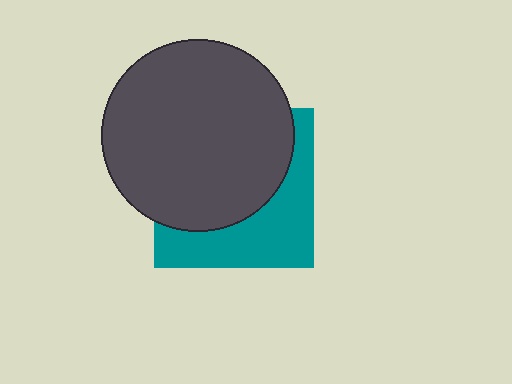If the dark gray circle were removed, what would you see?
You would see the complete teal square.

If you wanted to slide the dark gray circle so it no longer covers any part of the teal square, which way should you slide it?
Slide it up — that is the most direct way to separate the two shapes.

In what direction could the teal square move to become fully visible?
The teal square could move down. That would shift it out from behind the dark gray circle entirely.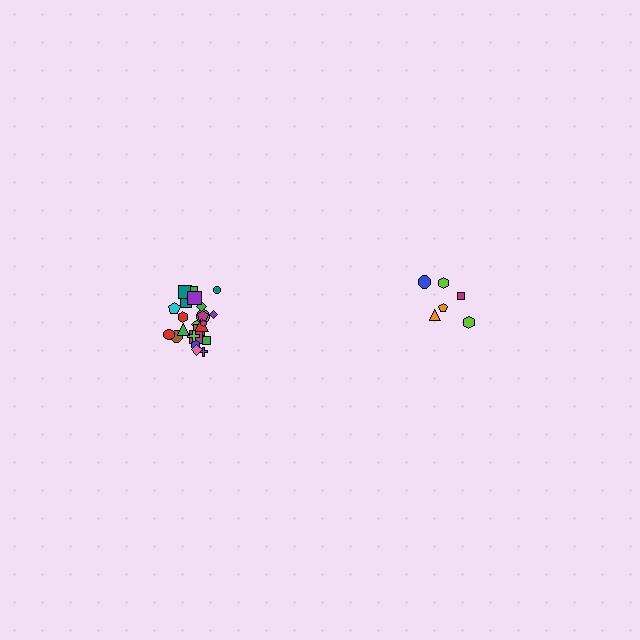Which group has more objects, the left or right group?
The left group.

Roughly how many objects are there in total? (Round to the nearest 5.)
Roughly 30 objects in total.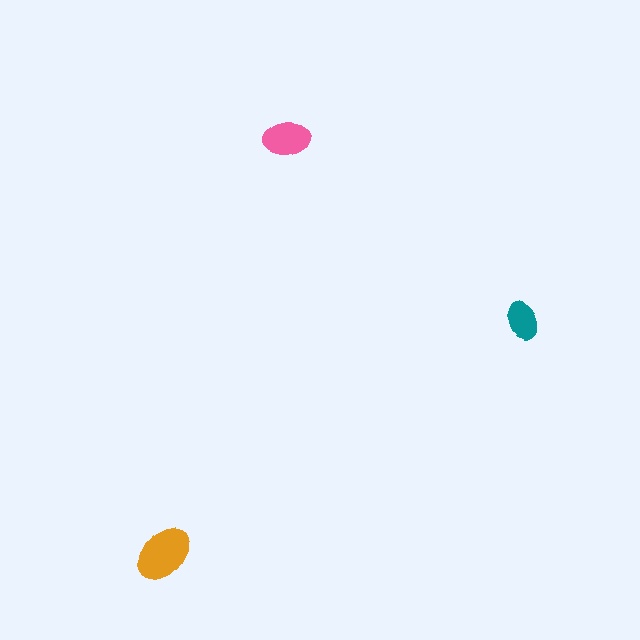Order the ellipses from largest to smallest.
the orange one, the pink one, the teal one.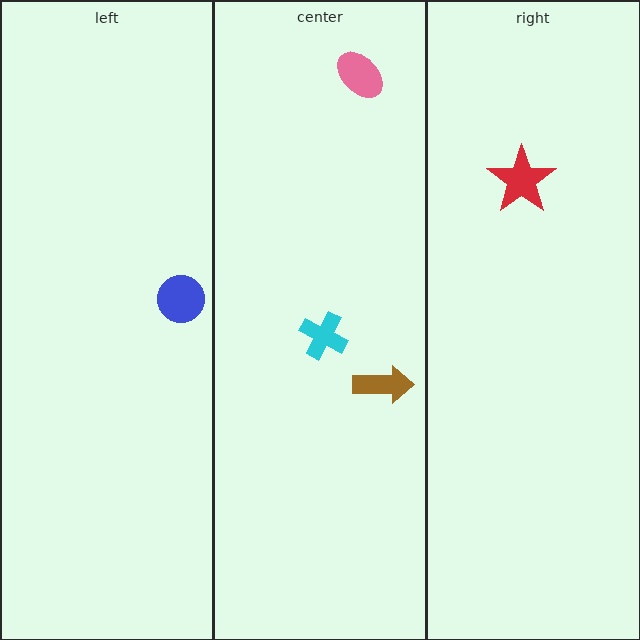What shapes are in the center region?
The brown arrow, the cyan cross, the pink ellipse.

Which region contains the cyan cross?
The center region.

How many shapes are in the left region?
1.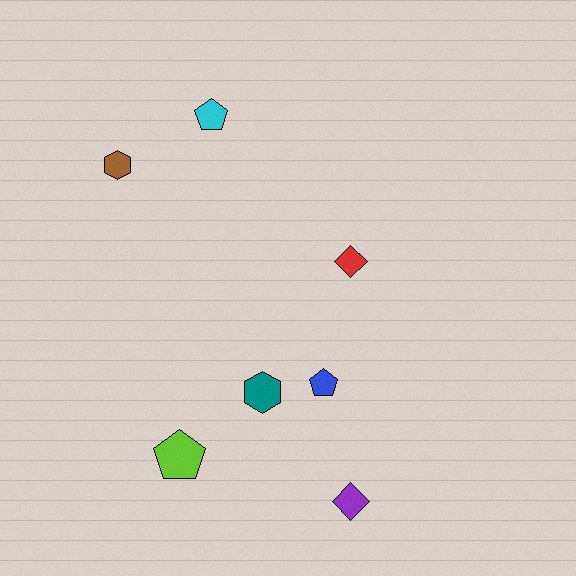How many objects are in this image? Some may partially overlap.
There are 7 objects.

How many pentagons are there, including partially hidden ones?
There are 3 pentagons.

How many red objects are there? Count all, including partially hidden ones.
There is 1 red object.